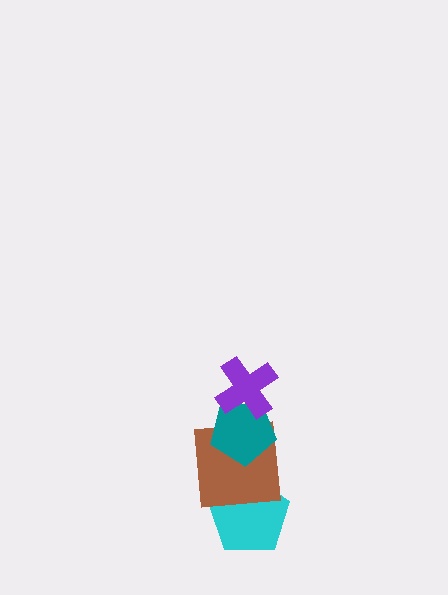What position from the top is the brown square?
The brown square is 3rd from the top.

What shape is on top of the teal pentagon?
The purple cross is on top of the teal pentagon.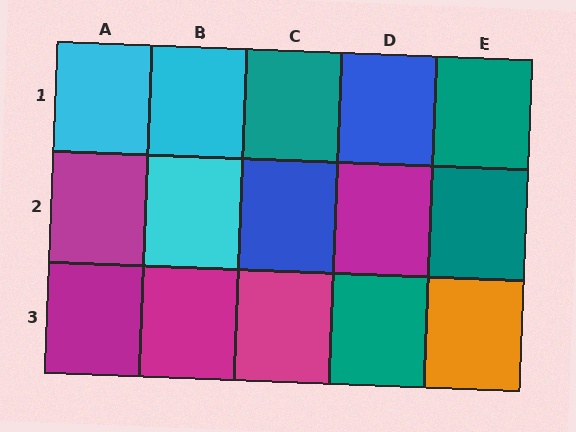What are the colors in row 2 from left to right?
Magenta, cyan, blue, magenta, teal.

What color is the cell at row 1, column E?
Teal.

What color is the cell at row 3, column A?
Magenta.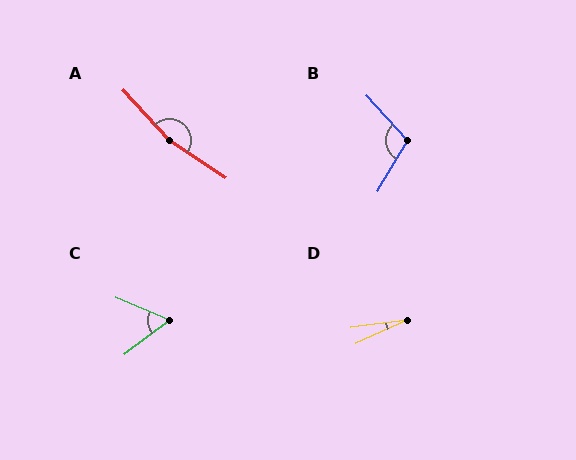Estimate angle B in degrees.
Approximately 107 degrees.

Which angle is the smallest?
D, at approximately 17 degrees.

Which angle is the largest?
A, at approximately 166 degrees.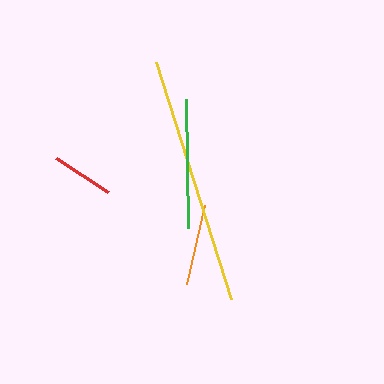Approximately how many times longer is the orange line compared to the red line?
The orange line is approximately 1.3 times the length of the red line.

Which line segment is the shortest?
The red line is the shortest at approximately 62 pixels.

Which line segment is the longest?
The yellow line is the longest at approximately 249 pixels.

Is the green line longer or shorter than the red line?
The green line is longer than the red line.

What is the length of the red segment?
The red segment is approximately 62 pixels long.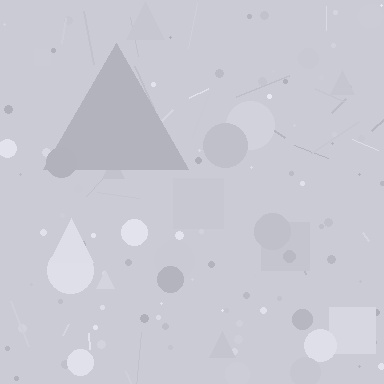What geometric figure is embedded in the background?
A triangle is embedded in the background.